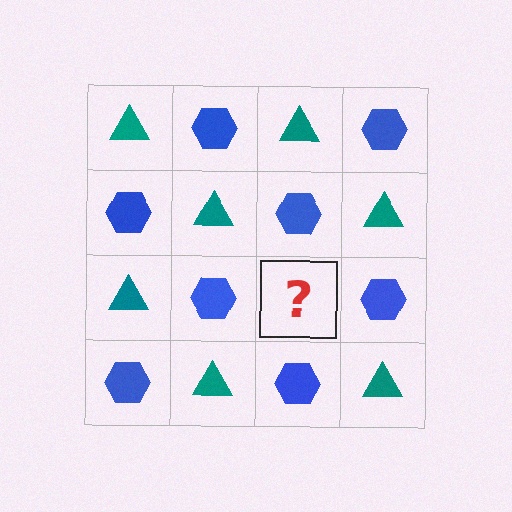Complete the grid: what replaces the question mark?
The question mark should be replaced with a teal triangle.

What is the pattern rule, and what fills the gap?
The rule is that it alternates teal triangle and blue hexagon in a checkerboard pattern. The gap should be filled with a teal triangle.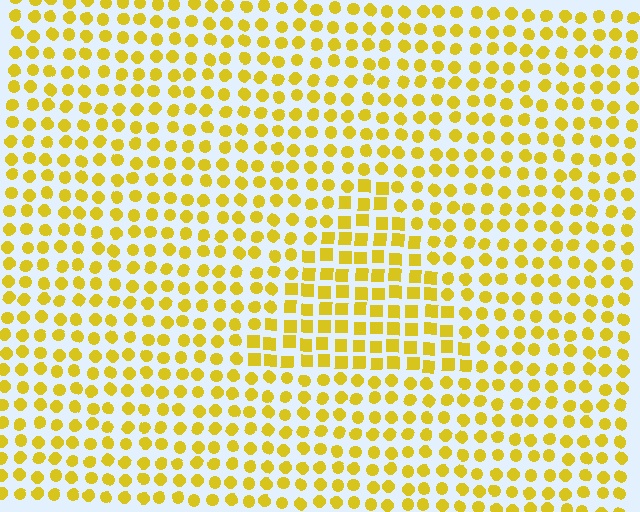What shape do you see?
I see a triangle.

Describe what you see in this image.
The image is filled with small yellow elements arranged in a uniform grid. A triangle-shaped region contains squares, while the surrounding area contains circles. The boundary is defined purely by the change in element shape.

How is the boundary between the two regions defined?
The boundary is defined by a change in element shape: squares inside vs. circles outside. All elements share the same color and spacing.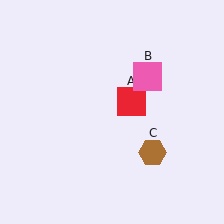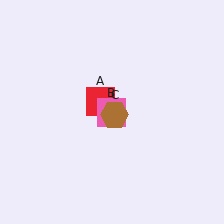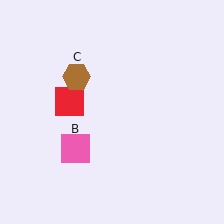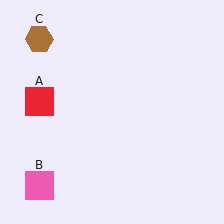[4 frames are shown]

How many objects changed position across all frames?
3 objects changed position: red square (object A), pink square (object B), brown hexagon (object C).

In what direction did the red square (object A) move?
The red square (object A) moved left.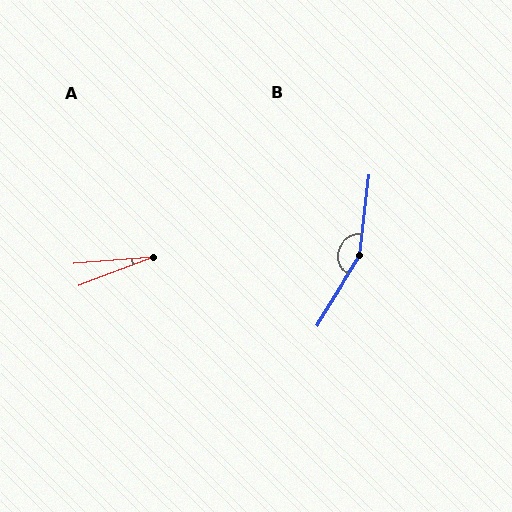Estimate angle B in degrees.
Approximately 155 degrees.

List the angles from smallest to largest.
A (17°), B (155°).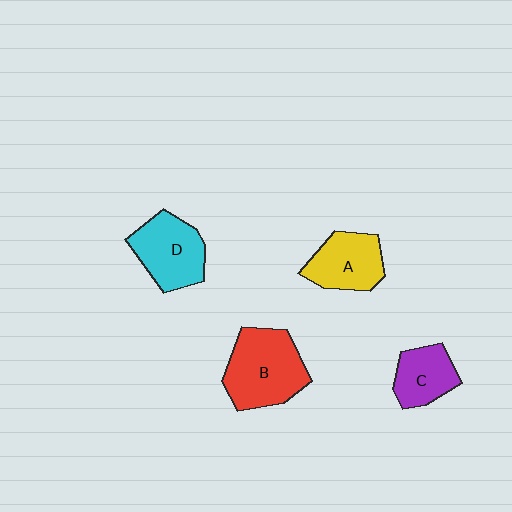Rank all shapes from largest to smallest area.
From largest to smallest: B (red), D (cyan), A (yellow), C (purple).